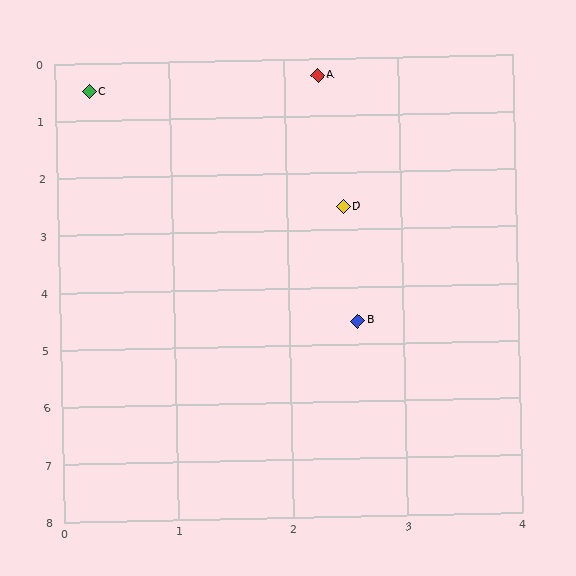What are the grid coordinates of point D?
Point D is at approximately (2.5, 2.6).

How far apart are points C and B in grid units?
Points C and B are about 4.7 grid units apart.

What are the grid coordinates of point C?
Point C is at approximately (0.3, 0.5).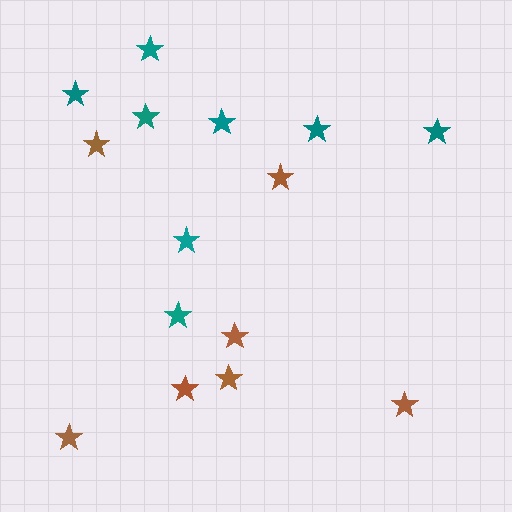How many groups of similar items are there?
There are 2 groups: one group of teal stars (8) and one group of brown stars (7).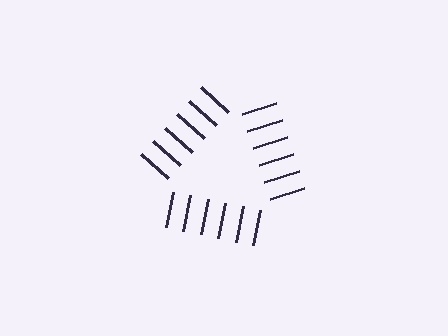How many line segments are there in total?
18 — 6 along each of the 3 edges.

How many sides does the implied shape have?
3 sides — the line-ends trace a triangle.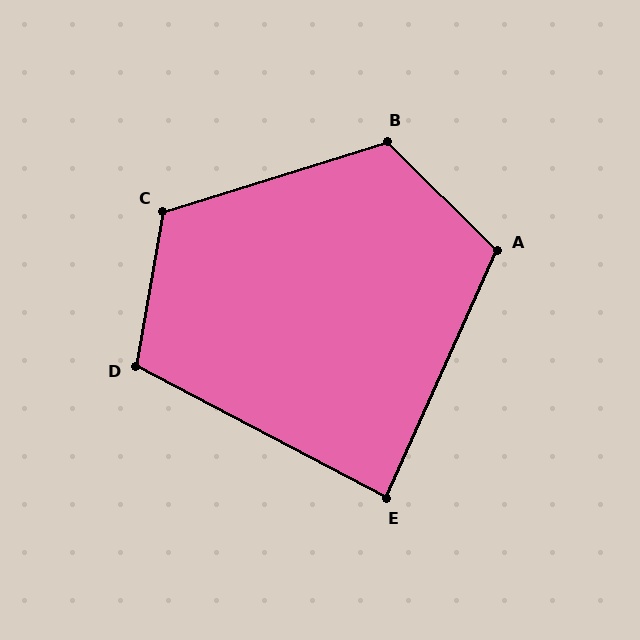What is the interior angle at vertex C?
Approximately 118 degrees (obtuse).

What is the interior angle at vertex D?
Approximately 108 degrees (obtuse).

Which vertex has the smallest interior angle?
E, at approximately 86 degrees.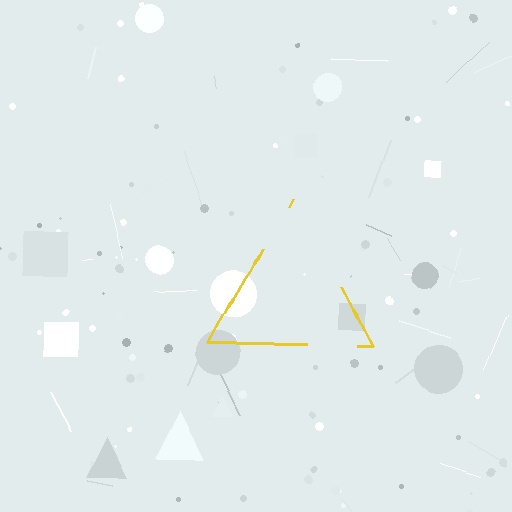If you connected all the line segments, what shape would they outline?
They would outline a triangle.